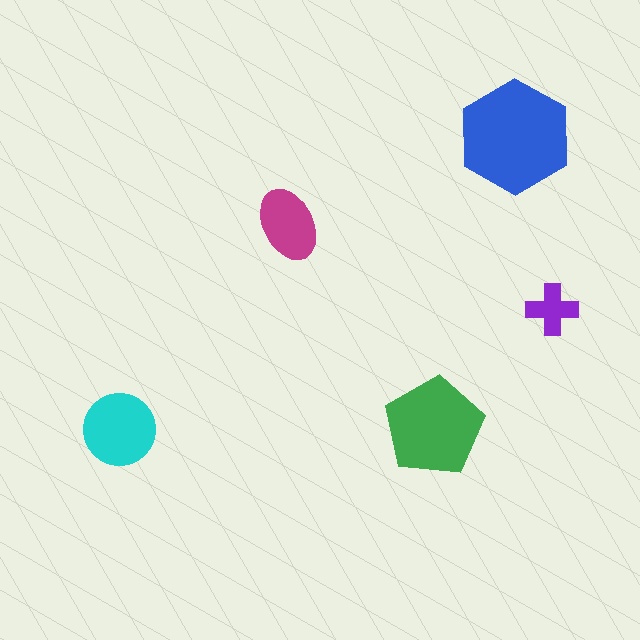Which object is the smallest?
The purple cross.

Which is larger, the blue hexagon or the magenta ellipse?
The blue hexagon.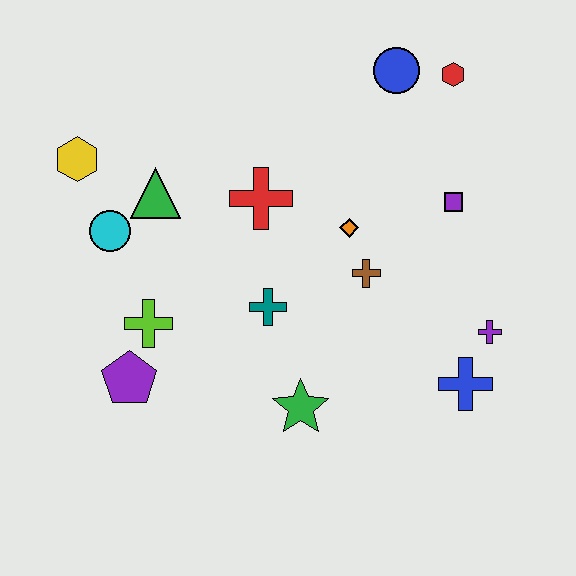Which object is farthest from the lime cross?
The red hexagon is farthest from the lime cross.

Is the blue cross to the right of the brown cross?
Yes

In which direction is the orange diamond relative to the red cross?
The orange diamond is to the right of the red cross.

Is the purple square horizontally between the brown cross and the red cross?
No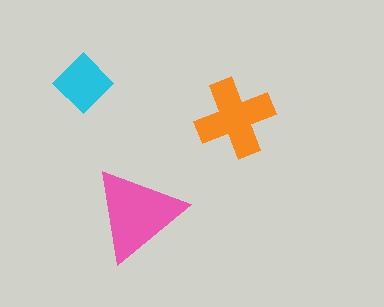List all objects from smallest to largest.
The cyan diamond, the orange cross, the pink triangle.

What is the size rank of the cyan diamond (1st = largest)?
3rd.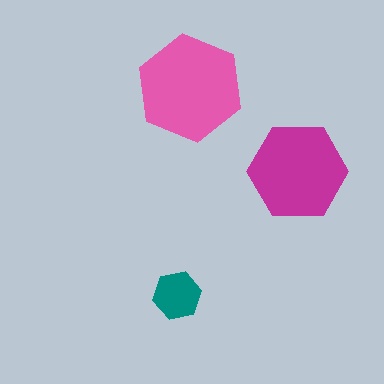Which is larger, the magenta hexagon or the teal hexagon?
The magenta one.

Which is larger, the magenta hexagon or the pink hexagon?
The pink one.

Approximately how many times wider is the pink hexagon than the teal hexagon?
About 2 times wider.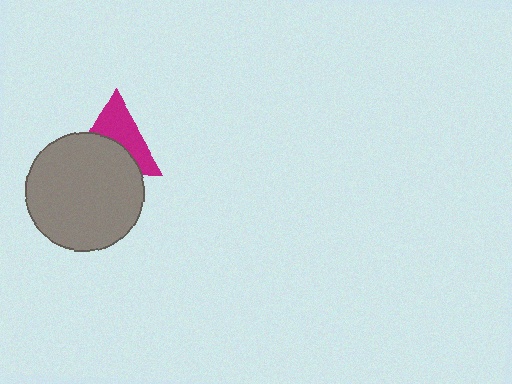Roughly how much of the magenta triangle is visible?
About half of it is visible (roughly 51%).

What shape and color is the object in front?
The object in front is a gray circle.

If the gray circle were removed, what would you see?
You would see the complete magenta triangle.